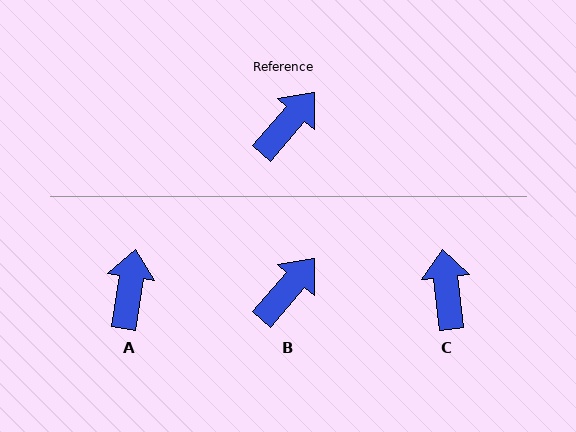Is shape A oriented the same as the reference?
No, it is off by about 32 degrees.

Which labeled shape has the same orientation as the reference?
B.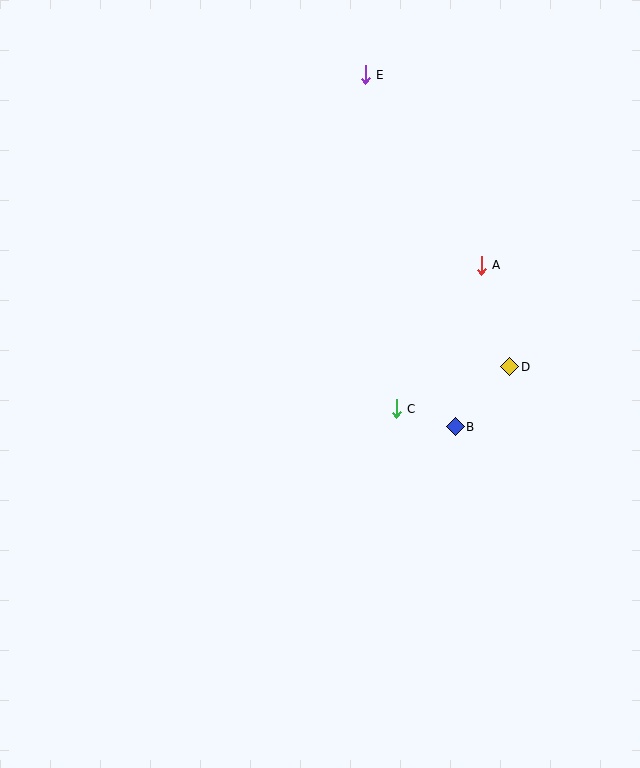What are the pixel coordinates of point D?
Point D is at (510, 367).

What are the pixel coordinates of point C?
Point C is at (396, 409).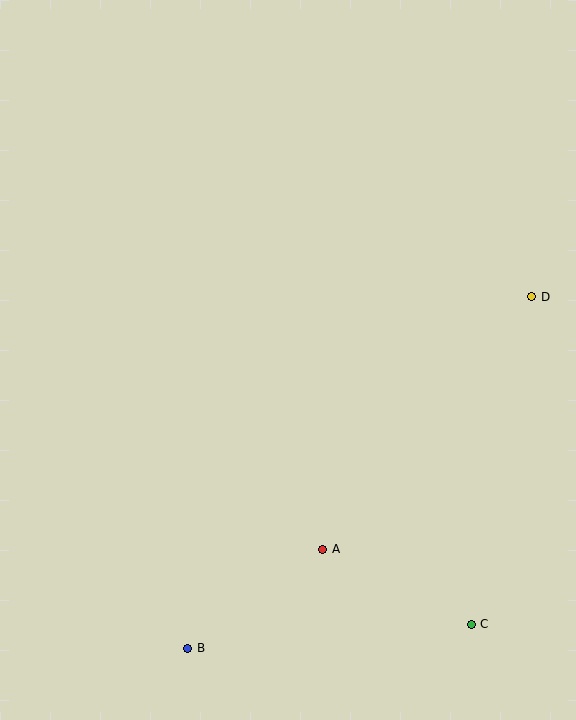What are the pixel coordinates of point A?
Point A is at (323, 549).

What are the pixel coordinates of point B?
Point B is at (188, 648).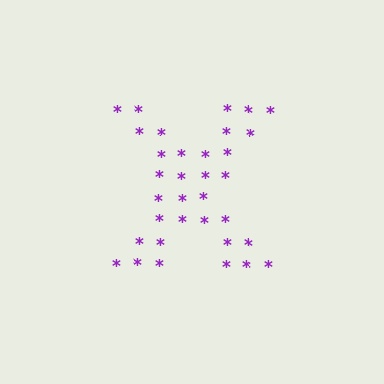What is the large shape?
The large shape is the letter X.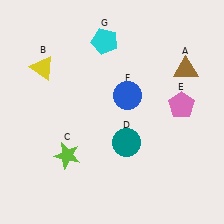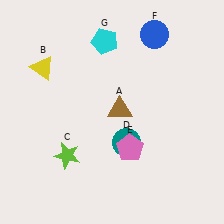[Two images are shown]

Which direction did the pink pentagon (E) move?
The pink pentagon (E) moved left.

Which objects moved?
The objects that moved are: the brown triangle (A), the pink pentagon (E), the blue circle (F).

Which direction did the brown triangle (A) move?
The brown triangle (A) moved left.